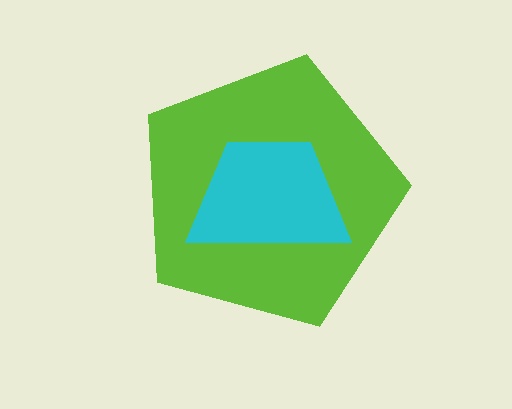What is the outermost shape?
The lime pentagon.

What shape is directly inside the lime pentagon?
The cyan trapezoid.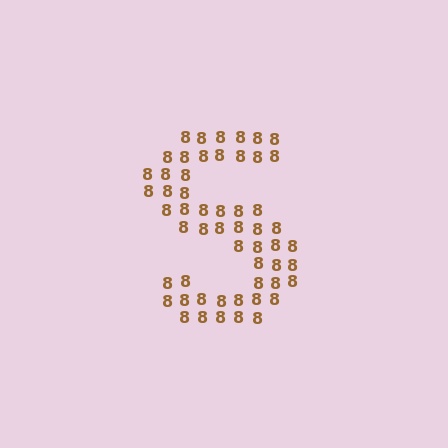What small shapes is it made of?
It is made of small digit 8's.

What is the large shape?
The large shape is the letter S.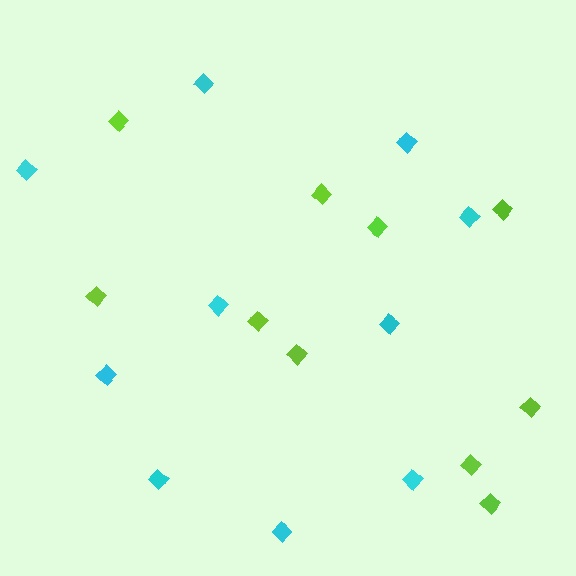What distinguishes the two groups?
There are 2 groups: one group of cyan diamonds (10) and one group of lime diamonds (10).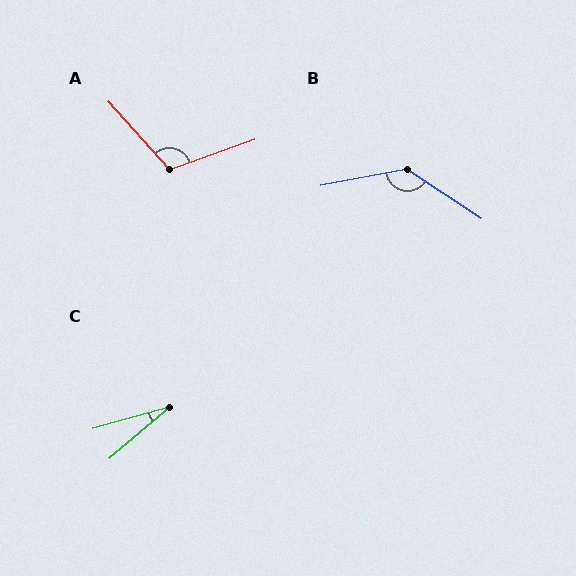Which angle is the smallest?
C, at approximately 25 degrees.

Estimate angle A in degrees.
Approximately 112 degrees.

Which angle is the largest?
B, at approximately 136 degrees.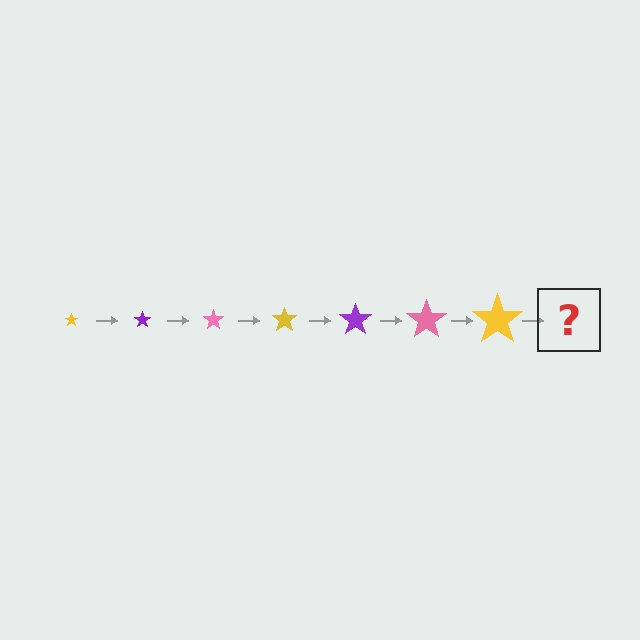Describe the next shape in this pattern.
It should be a purple star, larger than the previous one.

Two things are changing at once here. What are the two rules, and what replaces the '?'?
The two rules are that the star grows larger each step and the color cycles through yellow, purple, and pink. The '?' should be a purple star, larger than the previous one.